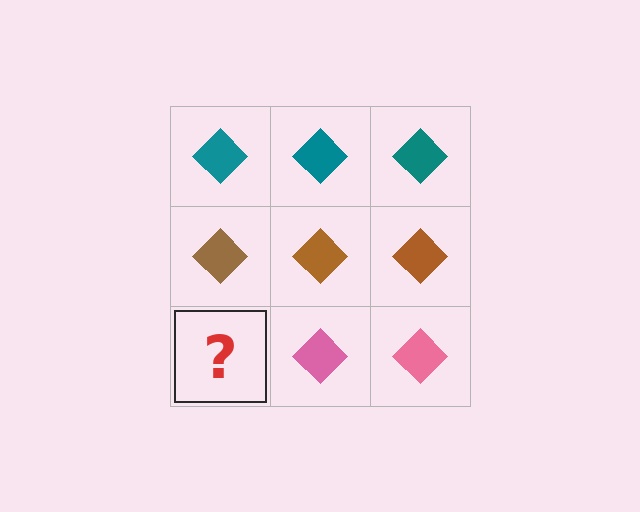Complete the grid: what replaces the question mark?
The question mark should be replaced with a pink diamond.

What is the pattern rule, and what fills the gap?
The rule is that each row has a consistent color. The gap should be filled with a pink diamond.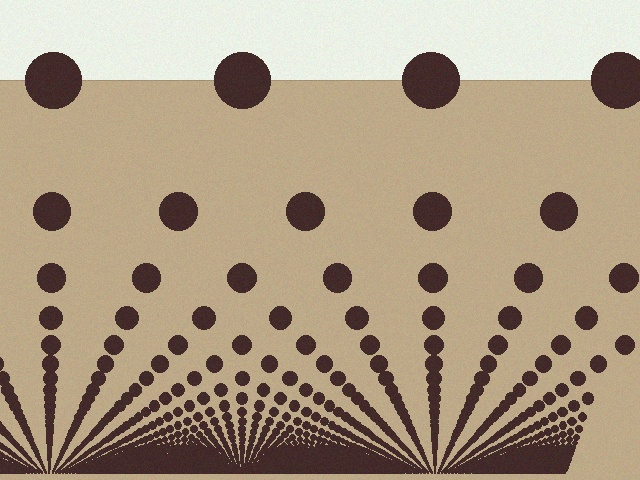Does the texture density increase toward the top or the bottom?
Density increases toward the bottom.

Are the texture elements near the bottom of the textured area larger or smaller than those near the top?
Smaller. The gradient is inverted — elements near the bottom are smaller and denser.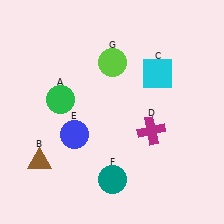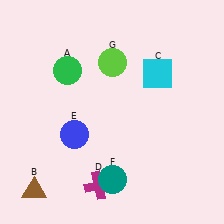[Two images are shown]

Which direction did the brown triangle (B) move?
The brown triangle (B) moved down.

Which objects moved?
The objects that moved are: the green circle (A), the brown triangle (B), the magenta cross (D).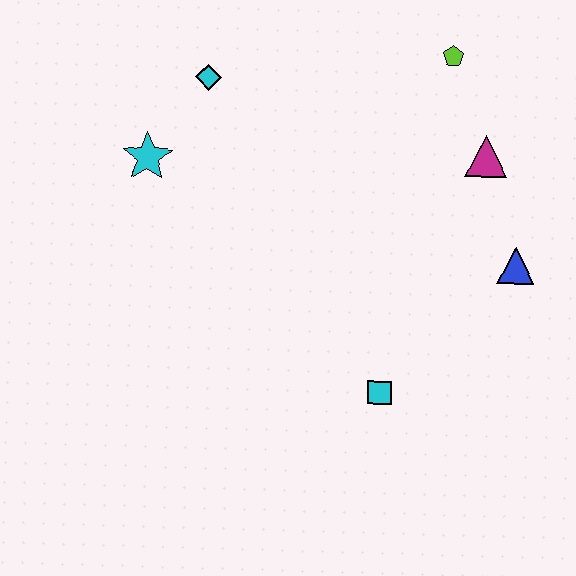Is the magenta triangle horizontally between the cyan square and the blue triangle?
Yes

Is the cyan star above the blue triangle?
Yes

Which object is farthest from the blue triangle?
The cyan star is farthest from the blue triangle.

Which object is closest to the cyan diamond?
The cyan star is closest to the cyan diamond.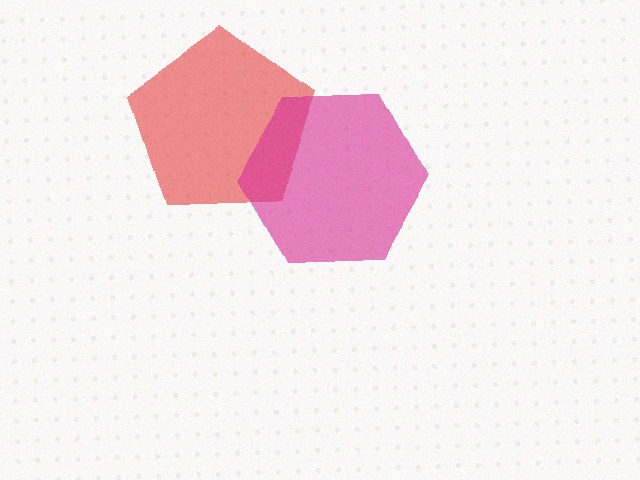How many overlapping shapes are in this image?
There are 2 overlapping shapes in the image.